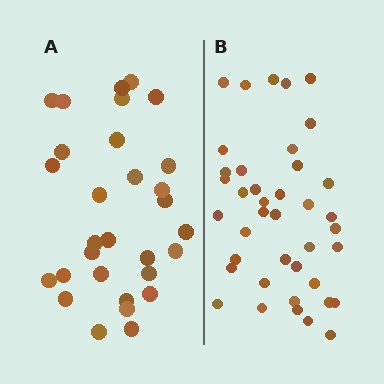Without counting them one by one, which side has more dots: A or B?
Region B (the right region) has more dots.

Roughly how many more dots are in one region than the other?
Region B has roughly 10 or so more dots than region A.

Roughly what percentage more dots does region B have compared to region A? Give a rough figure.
About 35% more.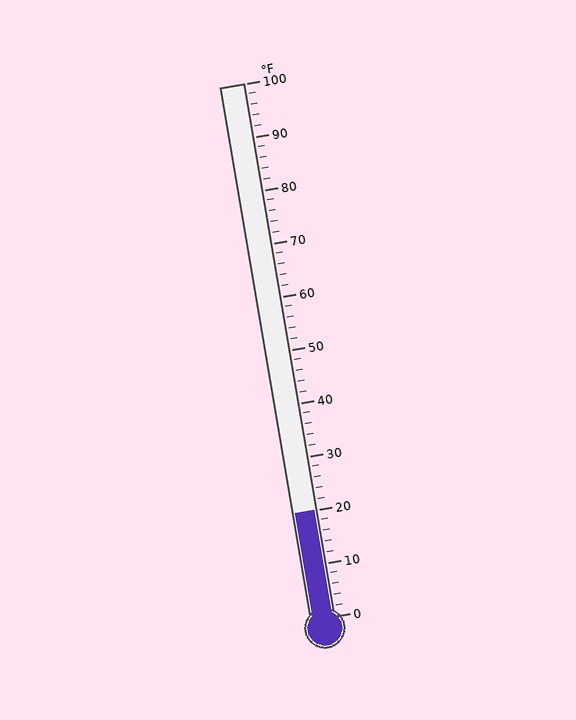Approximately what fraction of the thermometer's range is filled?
The thermometer is filled to approximately 20% of its range.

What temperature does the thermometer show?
The thermometer shows approximately 20°F.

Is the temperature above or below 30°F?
The temperature is below 30°F.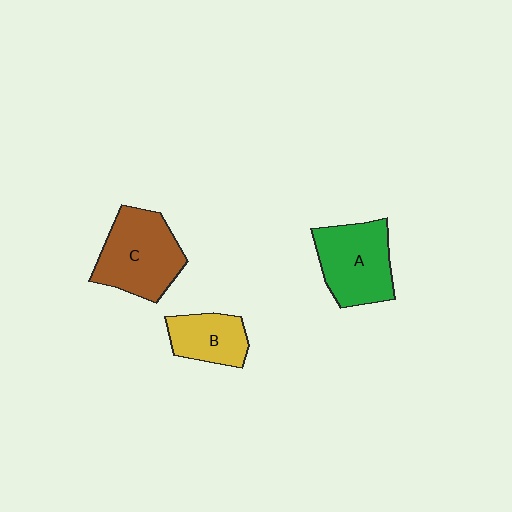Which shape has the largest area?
Shape C (brown).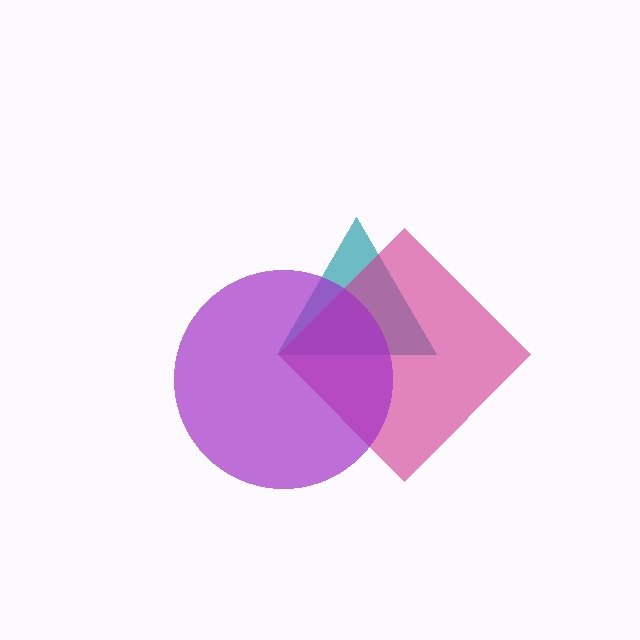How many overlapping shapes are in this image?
There are 3 overlapping shapes in the image.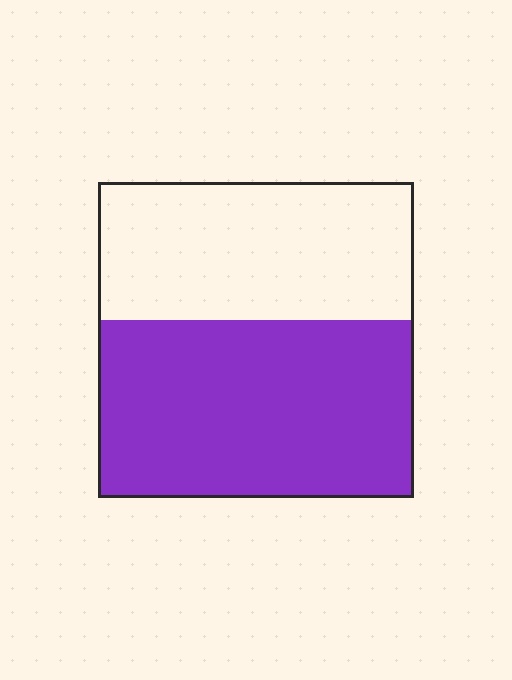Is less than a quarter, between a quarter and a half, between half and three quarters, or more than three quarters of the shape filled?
Between half and three quarters.